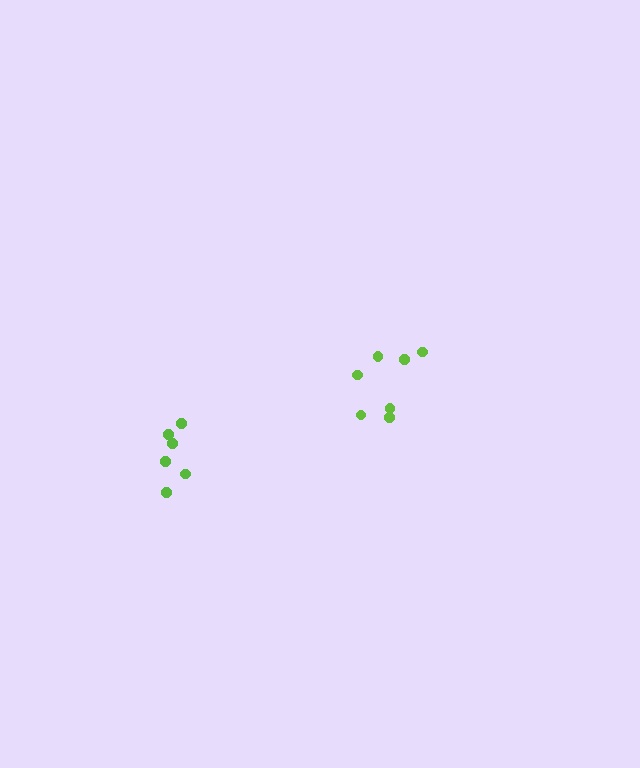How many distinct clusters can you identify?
There are 2 distinct clusters.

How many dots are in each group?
Group 1: 6 dots, Group 2: 7 dots (13 total).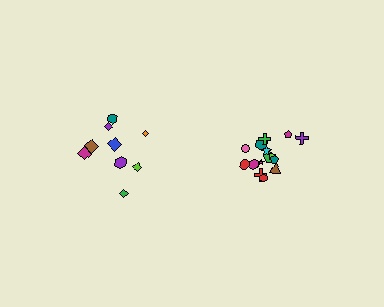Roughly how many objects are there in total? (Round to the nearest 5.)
Roughly 25 objects in total.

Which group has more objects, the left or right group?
The right group.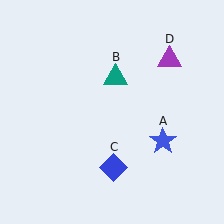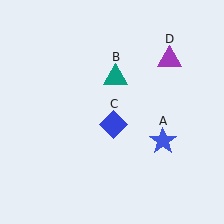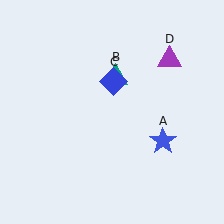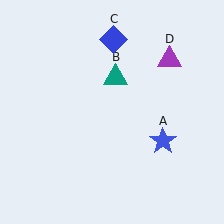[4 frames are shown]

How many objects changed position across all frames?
1 object changed position: blue diamond (object C).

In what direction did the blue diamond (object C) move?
The blue diamond (object C) moved up.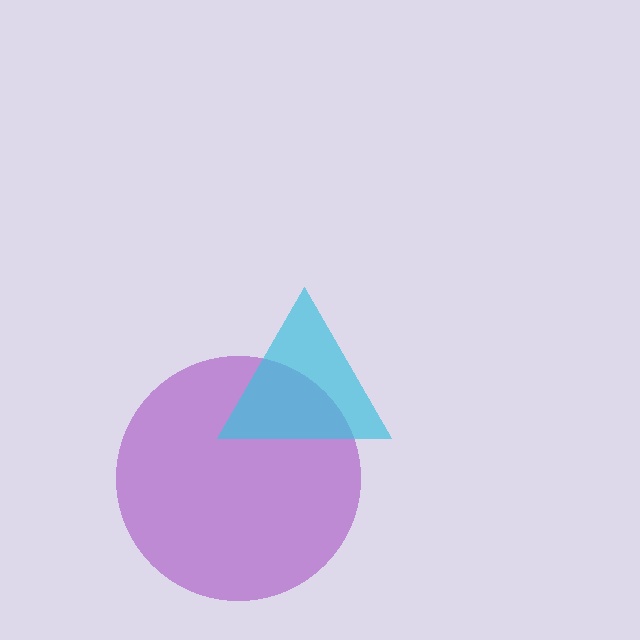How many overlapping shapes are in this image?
There are 2 overlapping shapes in the image.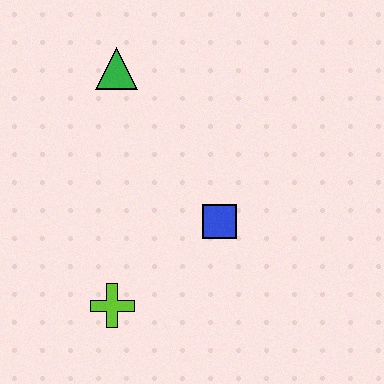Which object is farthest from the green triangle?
The lime cross is farthest from the green triangle.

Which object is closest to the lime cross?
The blue square is closest to the lime cross.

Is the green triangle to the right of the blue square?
No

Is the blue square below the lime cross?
No